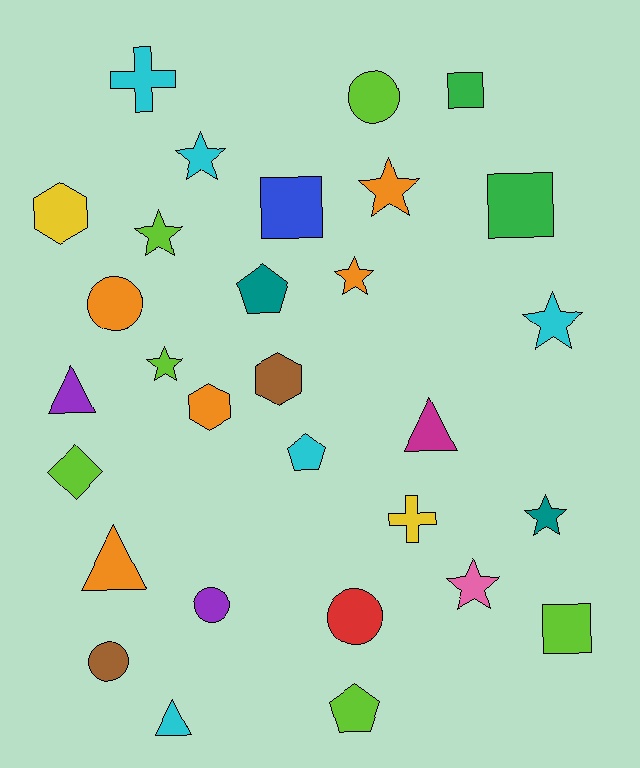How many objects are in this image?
There are 30 objects.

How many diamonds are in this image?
There is 1 diamond.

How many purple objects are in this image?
There are 2 purple objects.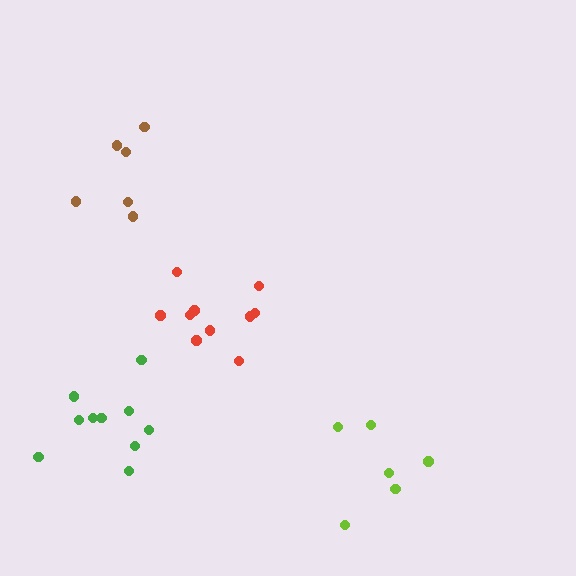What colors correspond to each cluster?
The clusters are colored: green, brown, lime, red.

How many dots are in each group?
Group 1: 10 dots, Group 2: 6 dots, Group 3: 6 dots, Group 4: 10 dots (32 total).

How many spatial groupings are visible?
There are 4 spatial groupings.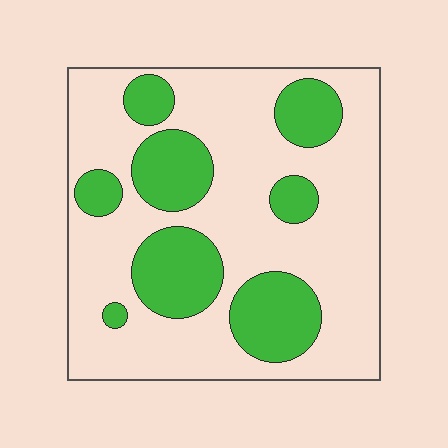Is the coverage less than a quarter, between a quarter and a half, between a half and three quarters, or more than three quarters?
Between a quarter and a half.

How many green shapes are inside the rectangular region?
8.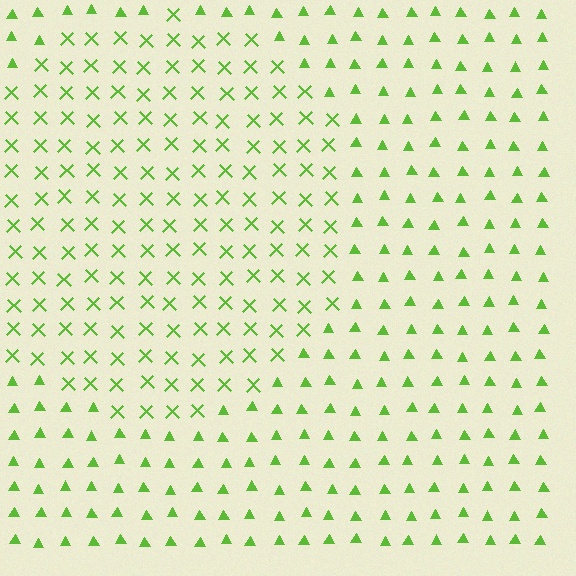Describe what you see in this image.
The image is filled with small lime elements arranged in a uniform grid. A circle-shaped region contains X marks, while the surrounding area contains triangles. The boundary is defined purely by the change in element shape.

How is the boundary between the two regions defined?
The boundary is defined by a change in element shape: X marks inside vs. triangles outside. All elements share the same color and spacing.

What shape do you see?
I see a circle.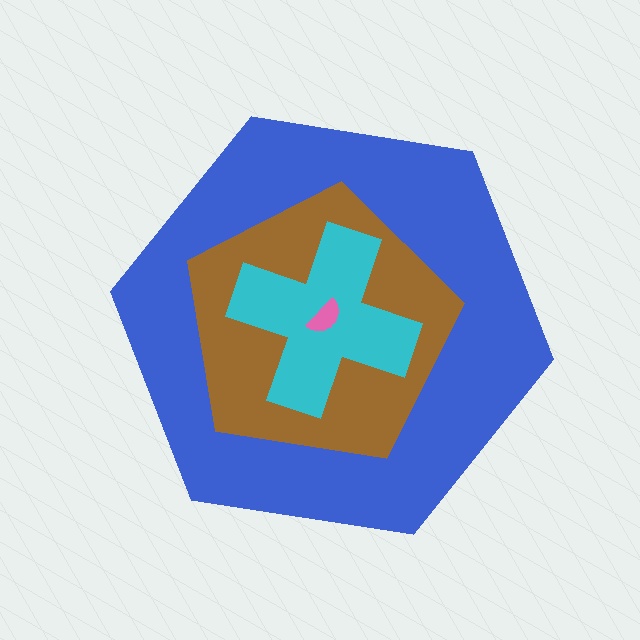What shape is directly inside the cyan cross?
The pink semicircle.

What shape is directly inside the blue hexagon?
The brown pentagon.